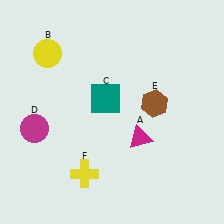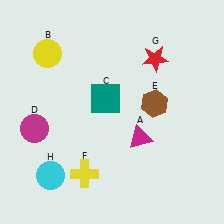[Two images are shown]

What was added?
A red star (G), a cyan circle (H) were added in Image 2.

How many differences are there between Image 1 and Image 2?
There are 2 differences between the two images.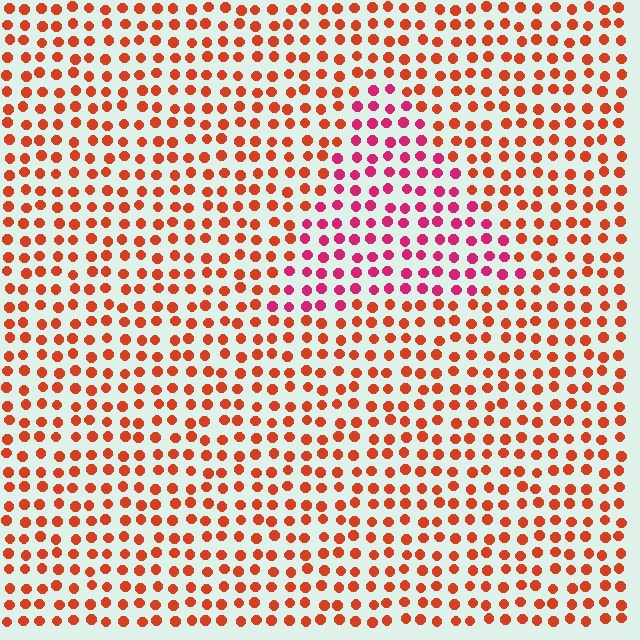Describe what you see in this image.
The image is filled with small red elements in a uniform arrangement. A triangle-shaped region is visible where the elements are tinted to a slightly different hue, forming a subtle color boundary.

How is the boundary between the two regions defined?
The boundary is defined purely by a slight shift in hue (about 37 degrees). Spacing, size, and orientation are identical on both sides.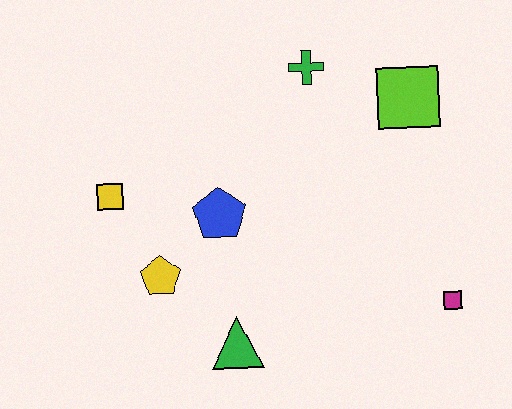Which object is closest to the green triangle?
The yellow pentagon is closest to the green triangle.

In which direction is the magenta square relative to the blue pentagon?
The magenta square is to the right of the blue pentagon.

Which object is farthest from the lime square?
The yellow square is farthest from the lime square.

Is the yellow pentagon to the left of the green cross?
Yes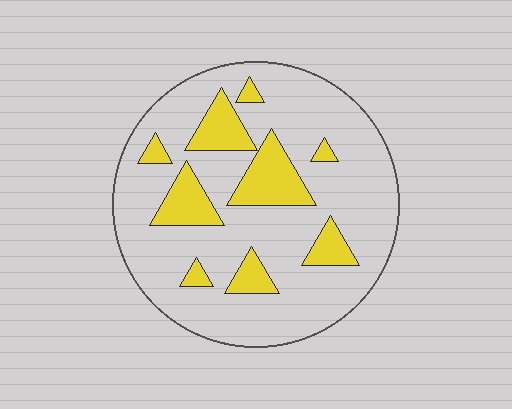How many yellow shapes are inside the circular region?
9.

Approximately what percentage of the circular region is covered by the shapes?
Approximately 20%.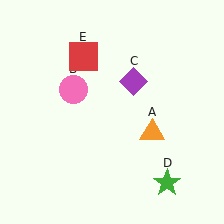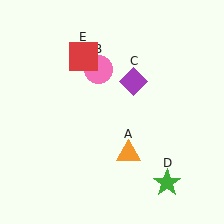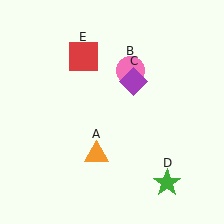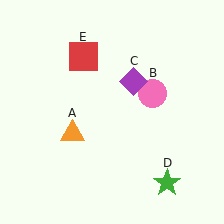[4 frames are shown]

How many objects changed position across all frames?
2 objects changed position: orange triangle (object A), pink circle (object B).